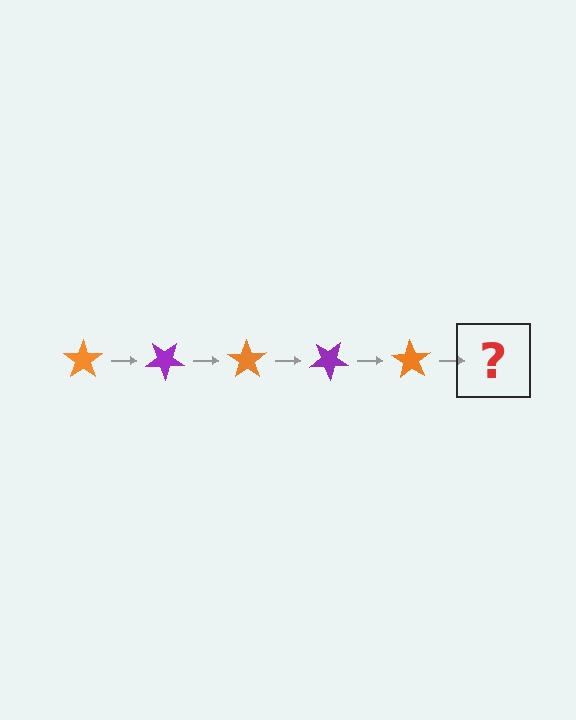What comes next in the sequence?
The next element should be a purple star, rotated 175 degrees from the start.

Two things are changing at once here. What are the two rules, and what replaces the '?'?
The two rules are that it rotates 35 degrees each step and the color cycles through orange and purple. The '?' should be a purple star, rotated 175 degrees from the start.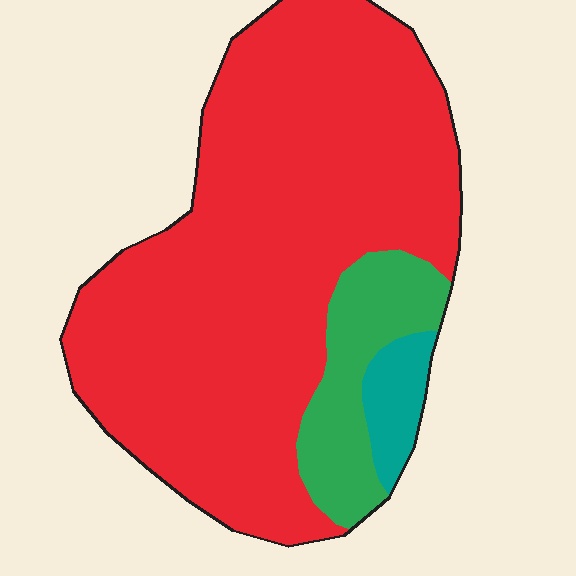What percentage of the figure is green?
Green takes up about one eighth (1/8) of the figure.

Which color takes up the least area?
Teal, at roughly 5%.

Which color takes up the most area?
Red, at roughly 80%.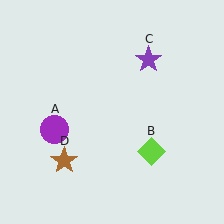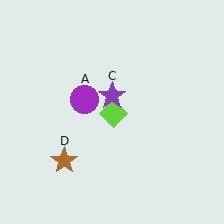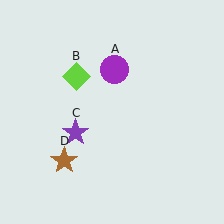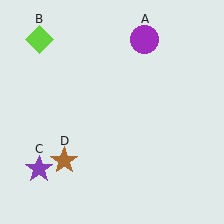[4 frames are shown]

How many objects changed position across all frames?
3 objects changed position: purple circle (object A), lime diamond (object B), purple star (object C).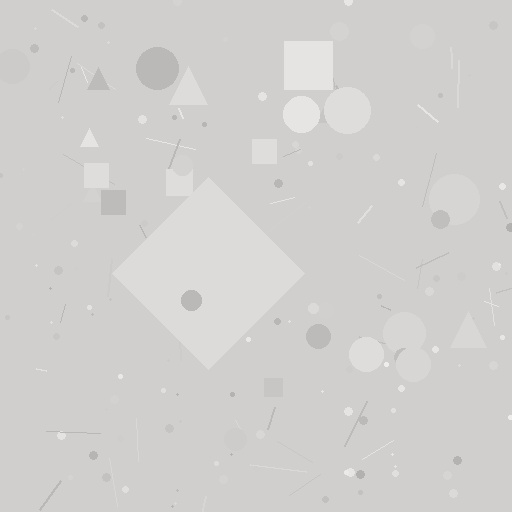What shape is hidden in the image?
A diamond is hidden in the image.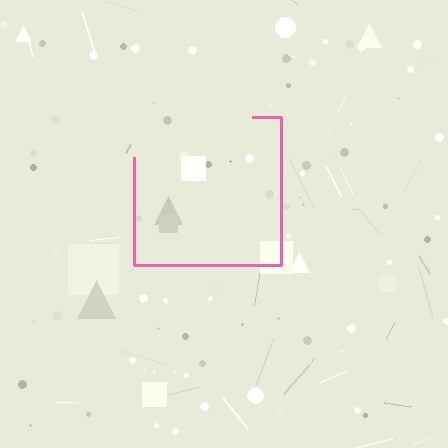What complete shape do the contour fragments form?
The contour fragments form a square.